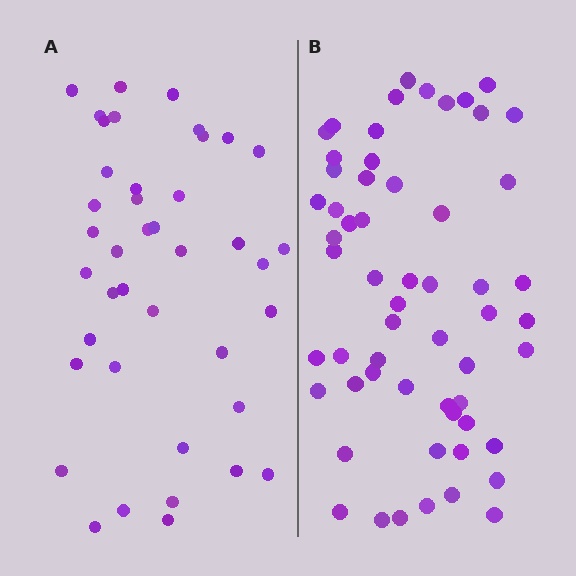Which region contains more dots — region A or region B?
Region B (the right region) has more dots.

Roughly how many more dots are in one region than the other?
Region B has approximately 15 more dots than region A.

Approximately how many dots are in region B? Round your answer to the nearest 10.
About 60 dots. (The exact count is 58, which rounds to 60.)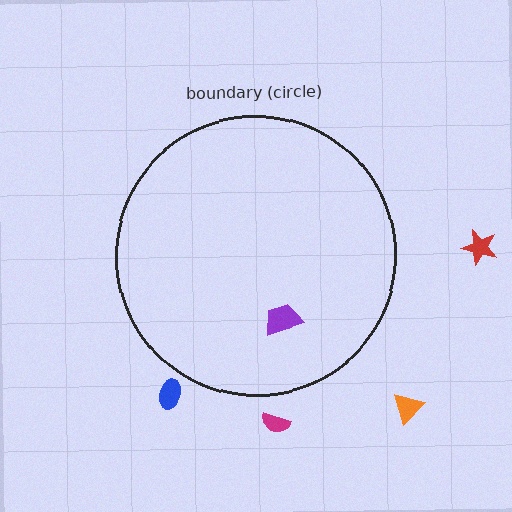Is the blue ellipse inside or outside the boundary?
Outside.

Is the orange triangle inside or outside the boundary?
Outside.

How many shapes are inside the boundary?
1 inside, 4 outside.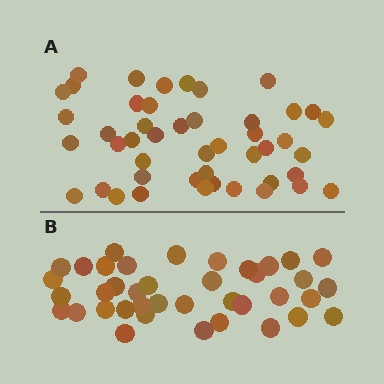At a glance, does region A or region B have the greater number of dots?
Region A (the top region) has more dots.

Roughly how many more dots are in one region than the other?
Region A has roughly 8 or so more dots than region B.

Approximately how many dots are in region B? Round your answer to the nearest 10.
About 40 dots. (The exact count is 39, which rounds to 40.)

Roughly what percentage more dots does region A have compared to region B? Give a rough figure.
About 20% more.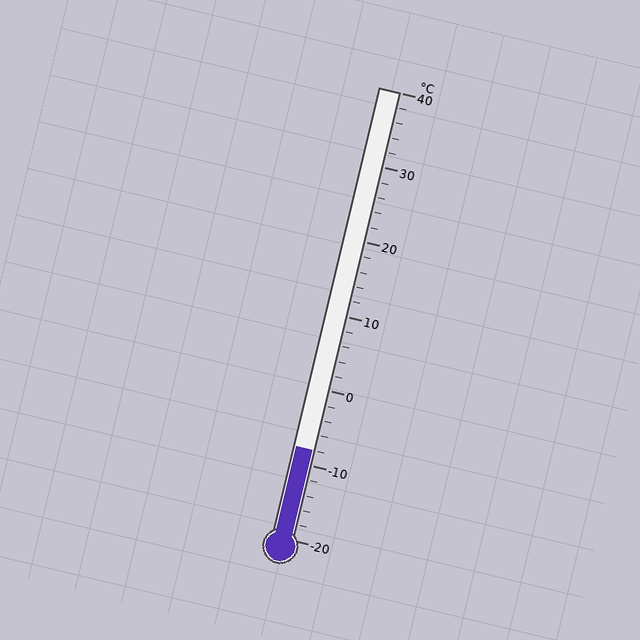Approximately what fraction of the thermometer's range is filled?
The thermometer is filled to approximately 20% of its range.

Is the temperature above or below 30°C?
The temperature is below 30°C.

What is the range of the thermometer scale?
The thermometer scale ranges from -20°C to 40°C.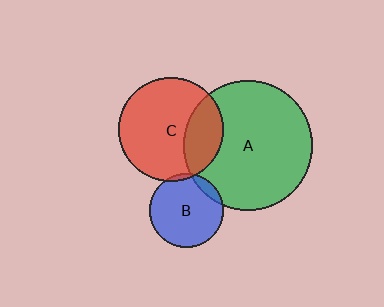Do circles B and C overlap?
Yes.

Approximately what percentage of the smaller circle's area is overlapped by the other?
Approximately 5%.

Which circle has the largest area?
Circle A (green).